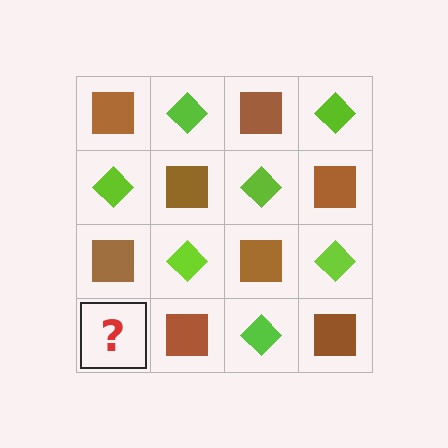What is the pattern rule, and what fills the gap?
The rule is that it alternates brown square and lime diamond in a checkerboard pattern. The gap should be filled with a lime diamond.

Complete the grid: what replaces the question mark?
The question mark should be replaced with a lime diamond.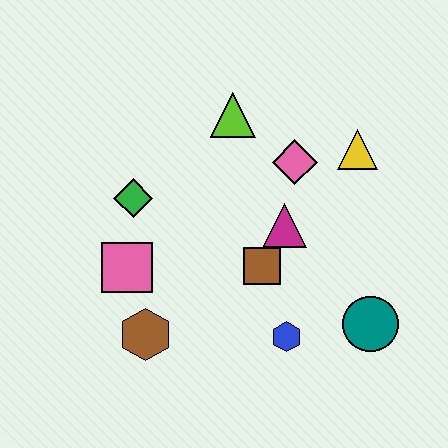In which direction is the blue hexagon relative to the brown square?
The blue hexagon is below the brown square.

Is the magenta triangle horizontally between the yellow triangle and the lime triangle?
Yes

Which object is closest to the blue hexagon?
The brown square is closest to the blue hexagon.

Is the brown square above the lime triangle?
No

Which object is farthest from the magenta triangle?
The brown hexagon is farthest from the magenta triangle.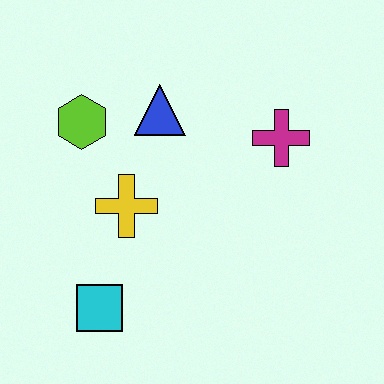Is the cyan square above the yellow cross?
No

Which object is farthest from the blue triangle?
The cyan square is farthest from the blue triangle.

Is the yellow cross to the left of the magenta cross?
Yes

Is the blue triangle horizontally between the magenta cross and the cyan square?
Yes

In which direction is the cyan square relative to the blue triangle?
The cyan square is below the blue triangle.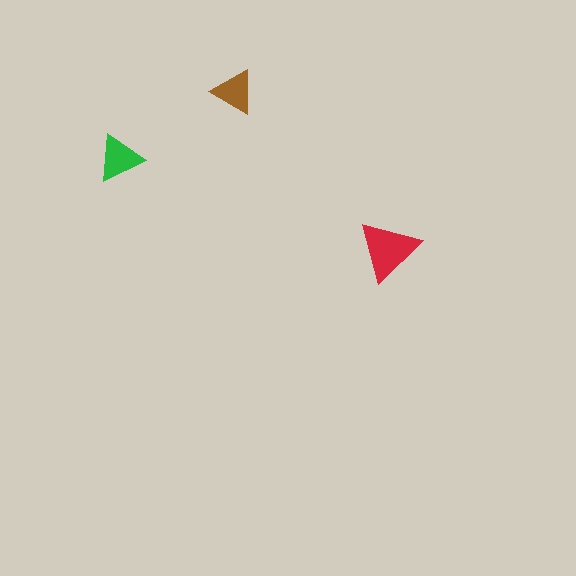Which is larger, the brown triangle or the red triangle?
The red one.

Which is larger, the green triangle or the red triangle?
The red one.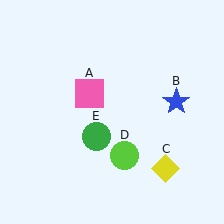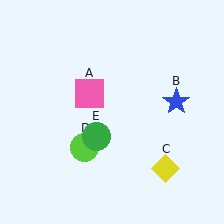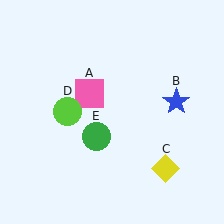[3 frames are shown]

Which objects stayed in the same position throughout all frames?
Pink square (object A) and blue star (object B) and yellow diamond (object C) and green circle (object E) remained stationary.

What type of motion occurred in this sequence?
The lime circle (object D) rotated clockwise around the center of the scene.